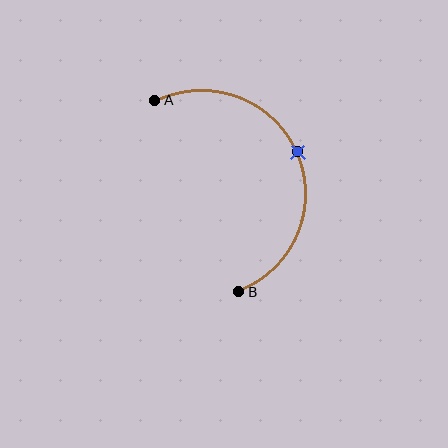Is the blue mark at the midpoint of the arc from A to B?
Yes. The blue mark lies on the arc at equal arc-length from both A and B — it is the arc midpoint.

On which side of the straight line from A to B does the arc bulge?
The arc bulges to the right of the straight line connecting A and B.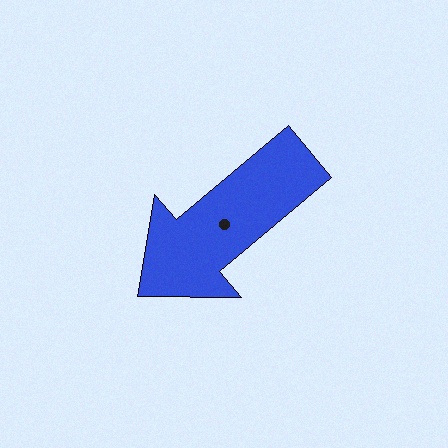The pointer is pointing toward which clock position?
Roughly 8 o'clock.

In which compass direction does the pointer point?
Southwest.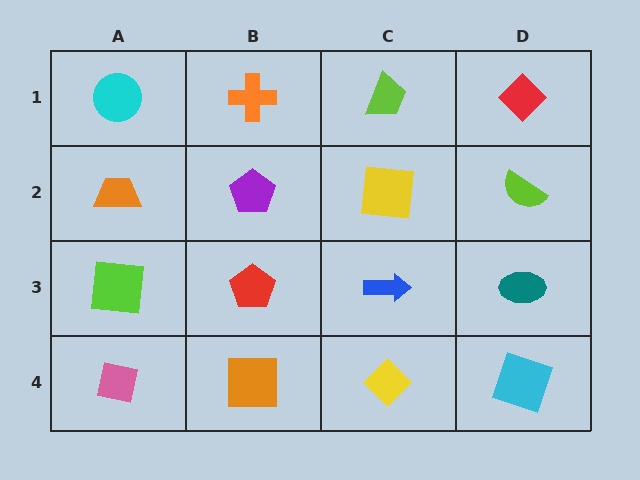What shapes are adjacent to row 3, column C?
A yellow square (row 2, column C), a yellow diamond (row 4, column C), a red pentagon (row 3, column B), a teal ellipse (row 3, column D).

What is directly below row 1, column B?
A purple pentagon.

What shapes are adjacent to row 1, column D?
A lime semicircle (row 2, column D), a lime trapezoid (row 1, column C).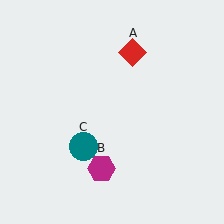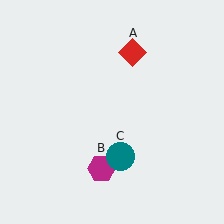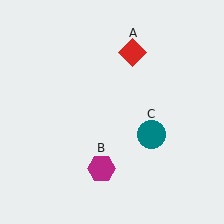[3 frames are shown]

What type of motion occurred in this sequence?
The teal circle (object C) rotated counterclockwise around the center of the scene.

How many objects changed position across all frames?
1 object changed position: teal circle (object C).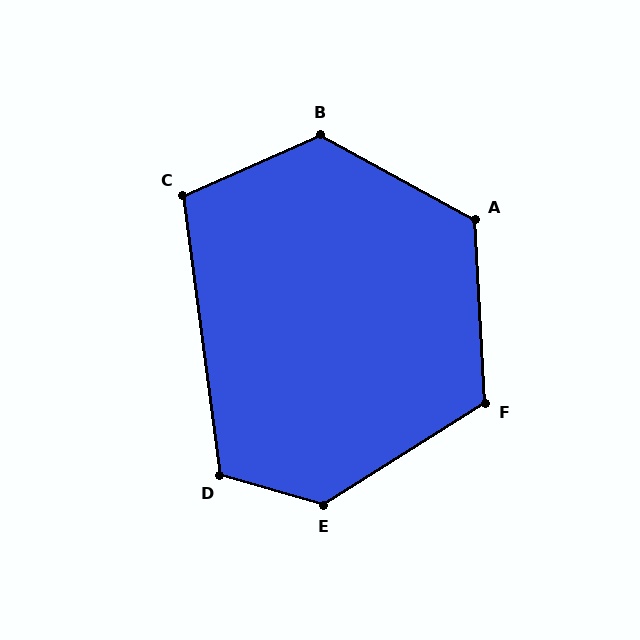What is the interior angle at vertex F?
Approximately 119 degrees (obtuse).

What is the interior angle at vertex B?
Approximately 128 degrees (obtuse).